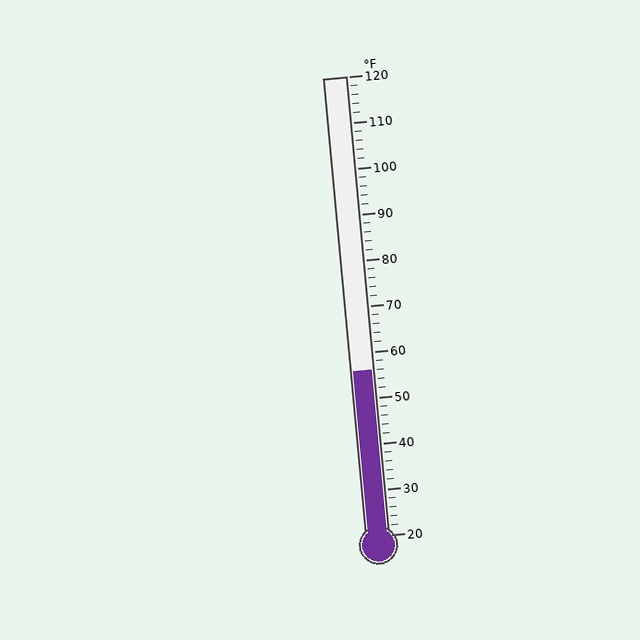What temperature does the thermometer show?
The thermometer shows approximately 56°F.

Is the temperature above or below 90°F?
The temperature is below 90°F.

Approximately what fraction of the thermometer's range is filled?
The thermometer is filled to approximately 35% of its range.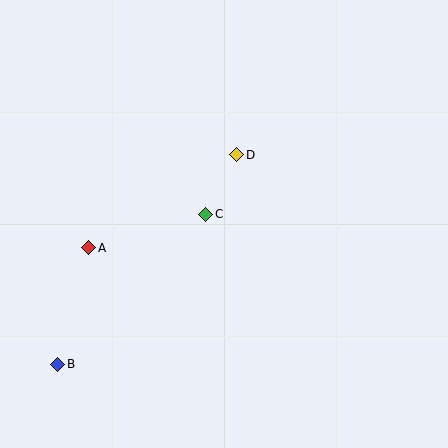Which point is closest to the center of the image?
Point C at (206, 214) is closest to the center.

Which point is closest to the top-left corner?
Point A is closest to the top-left corner.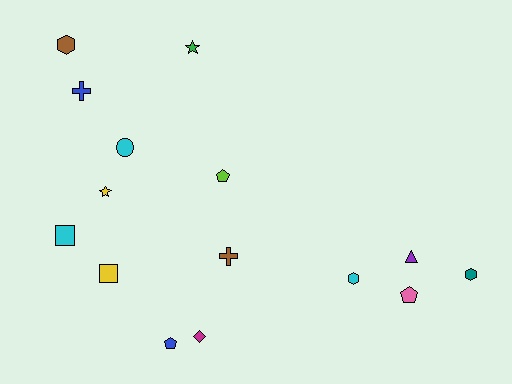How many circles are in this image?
There is 1 circle.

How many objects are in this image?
There are 15 objects.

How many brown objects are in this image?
There are 2 brown objects.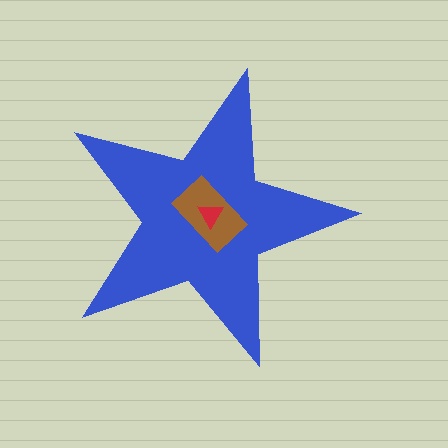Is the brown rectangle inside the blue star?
Yes.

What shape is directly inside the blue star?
The brown rectangle.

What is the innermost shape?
The red triangle.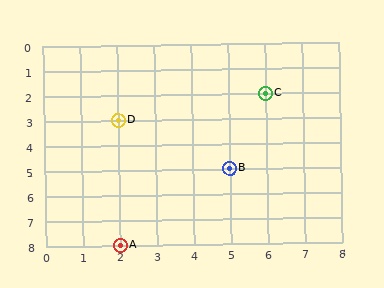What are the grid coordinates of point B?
Point B is at grid coordinates (5, 5).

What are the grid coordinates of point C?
Point C is at grid coordinates (6, 2).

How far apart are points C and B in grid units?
Points C and B are 1 column and 3 rows apart (about 3.2 grid units diagonally).